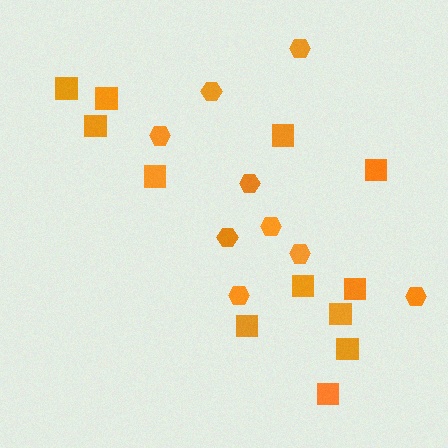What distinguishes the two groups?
There are 2 groups: one group of hexagons (9) and one group of squares (12).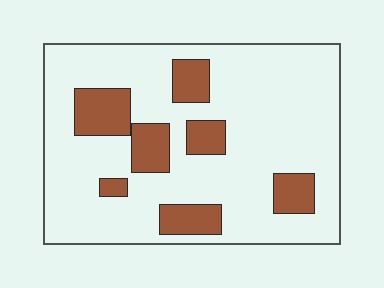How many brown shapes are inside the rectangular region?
7.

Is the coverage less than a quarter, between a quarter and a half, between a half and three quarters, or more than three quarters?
Less than a quarter.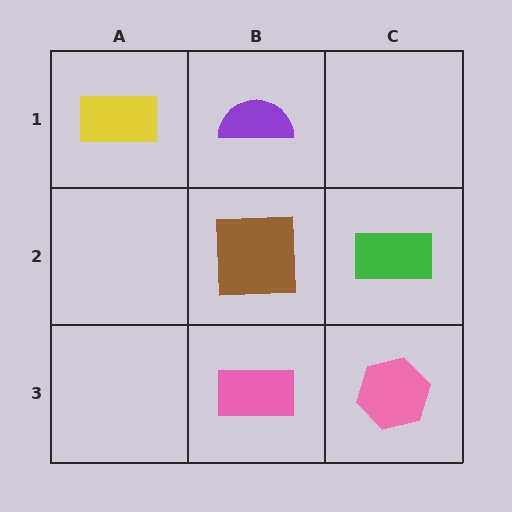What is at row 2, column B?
A brown square.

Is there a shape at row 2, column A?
No, that cell is empty.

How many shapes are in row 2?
2 shapes.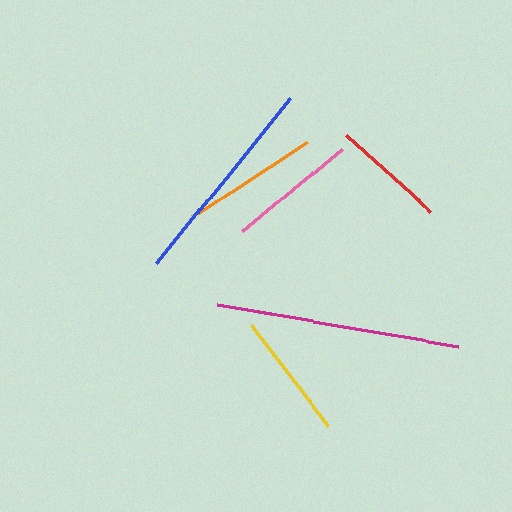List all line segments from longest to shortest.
From longest to shortest: magenta, blue, orange, pink, yellow, red.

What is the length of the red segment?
The red segment is approximately 113 pixels long.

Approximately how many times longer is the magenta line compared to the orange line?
The magenta line is approximately 1.8 times the length of the orange line.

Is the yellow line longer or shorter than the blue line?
The blue line is longer than the yellow line.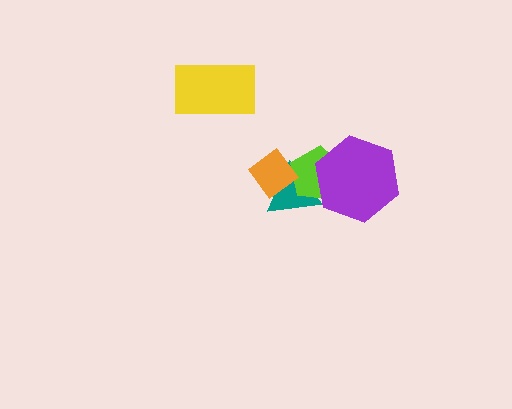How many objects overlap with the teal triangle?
3 objects overlap with the teal triangle.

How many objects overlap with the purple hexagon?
2 objects overlap with the purple hexagon.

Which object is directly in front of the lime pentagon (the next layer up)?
The purple hexagon is directly in front of the lime pentagon.